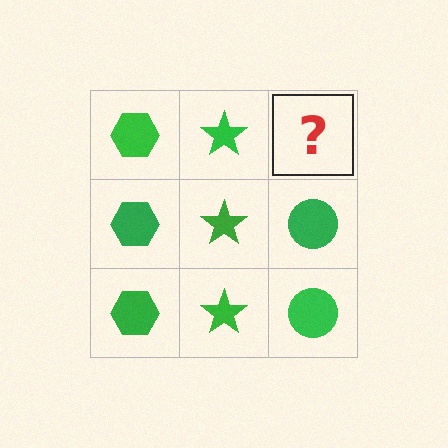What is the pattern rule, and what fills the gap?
The rule is that each column has a consistent shape. The gap should be filled with a green circle.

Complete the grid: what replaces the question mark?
The question mark should be replaced with a green circle.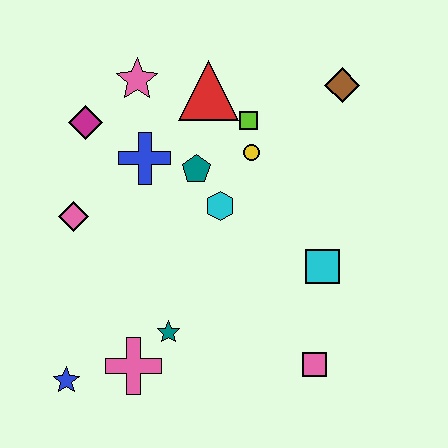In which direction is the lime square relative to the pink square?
The lime square is above the pink square.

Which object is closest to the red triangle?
The lime square is closest to the red triangle.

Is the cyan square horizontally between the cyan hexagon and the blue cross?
No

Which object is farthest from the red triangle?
The blue star is farthest from the red triangle.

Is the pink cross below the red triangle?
Yes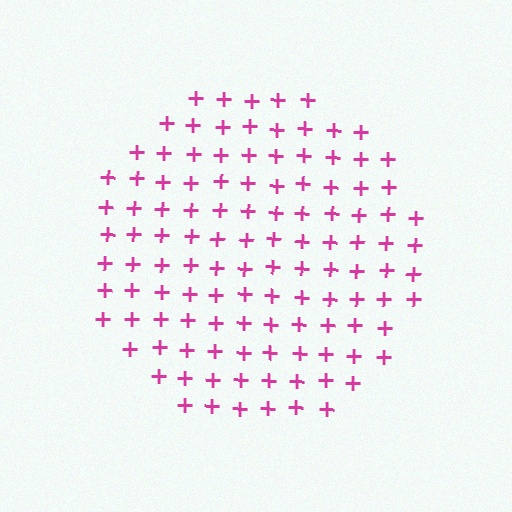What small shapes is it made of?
It is made of small plus signs.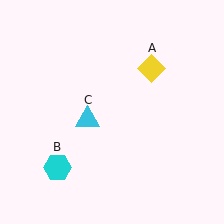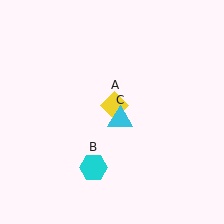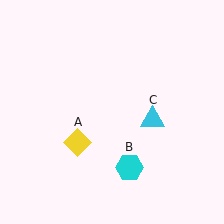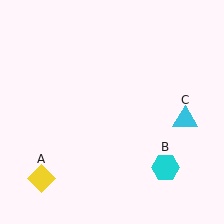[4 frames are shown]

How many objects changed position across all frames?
3 objects changed position: yellow diamond (object A), cyan hexagon (object B), cyan triangle (object C).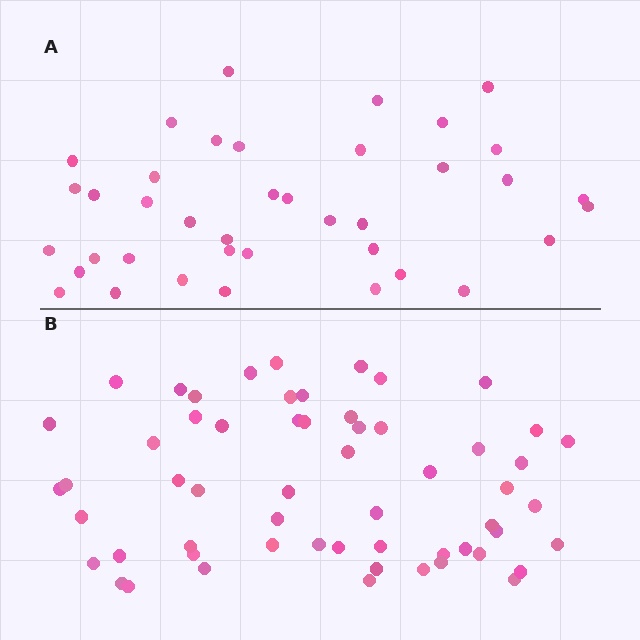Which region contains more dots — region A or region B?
Region B (the bottom region) has more dots.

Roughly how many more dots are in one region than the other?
Region B has approximately 20 more dots than region A.